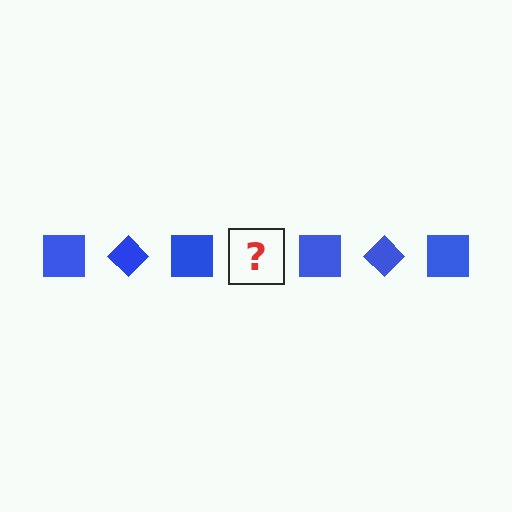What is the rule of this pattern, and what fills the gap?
The rule is that the pattern cycles through square, diamond shapes in blue. The gap should be filled with a blue diamond.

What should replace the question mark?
The question mark should be replaced with a blue diamond.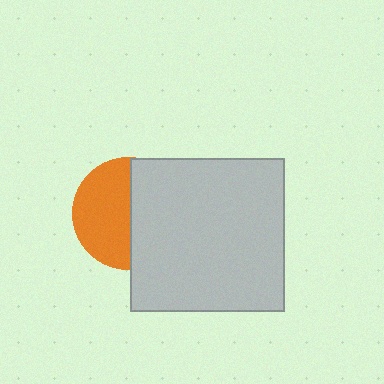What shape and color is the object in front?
The object in front is a light gray square.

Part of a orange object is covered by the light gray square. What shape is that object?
It is a circle.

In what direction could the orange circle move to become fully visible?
The orange circle could move left. That would shift it out from behind the light gray square entirely.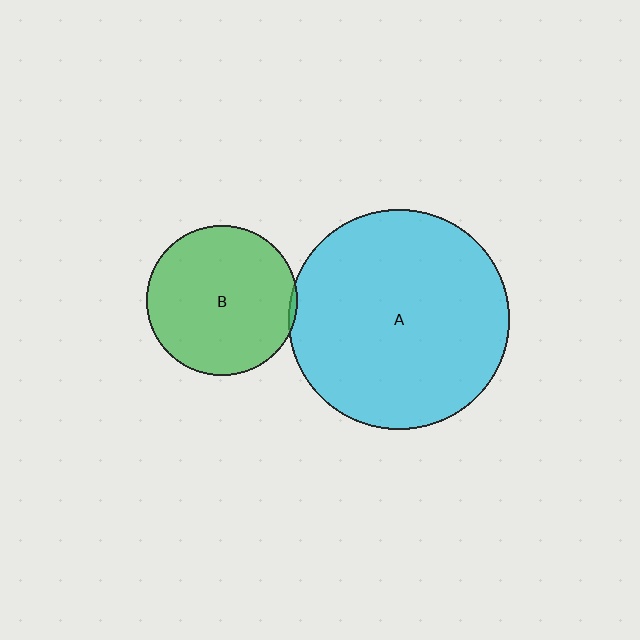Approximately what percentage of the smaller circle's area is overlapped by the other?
Approximately 5%.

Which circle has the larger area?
Circle A (cyan).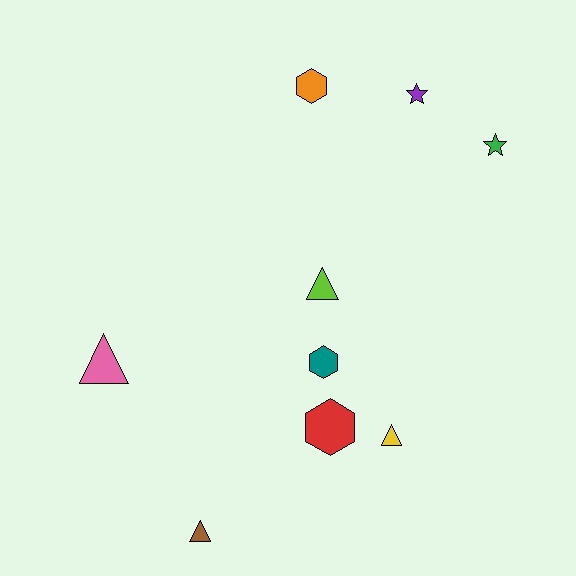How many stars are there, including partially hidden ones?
There are 2 stars.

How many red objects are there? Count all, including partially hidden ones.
There is 1 red object.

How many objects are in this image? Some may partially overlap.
There are 9 objects.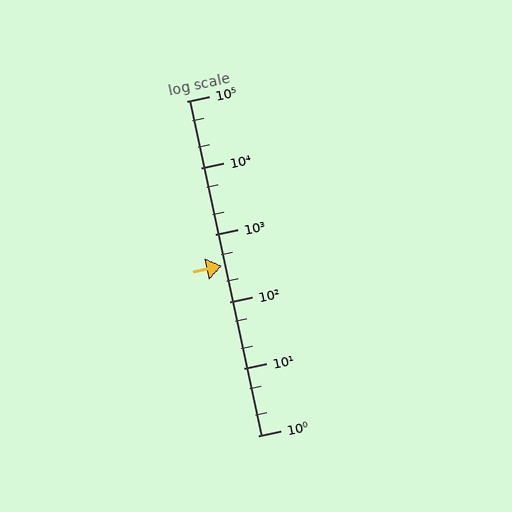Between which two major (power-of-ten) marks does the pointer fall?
The pointer is between 100 and 1000.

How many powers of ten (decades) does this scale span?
The scale spans 5 decades, from 1 to 100000.